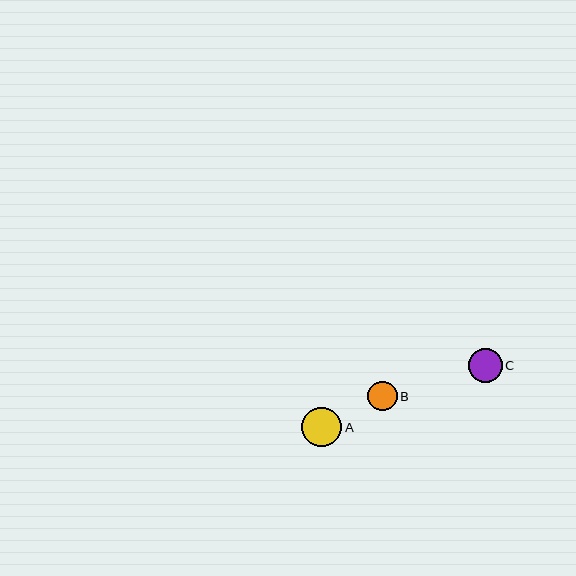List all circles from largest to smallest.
From largest to smallest: A, C, B.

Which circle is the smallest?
Circle B is the smallest with a size of approximately 29 pixels.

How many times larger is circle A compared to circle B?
Circle A is approximately 1.3 times the size of circle B.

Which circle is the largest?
Circle A is the largest with a size of approximately 40 pixels.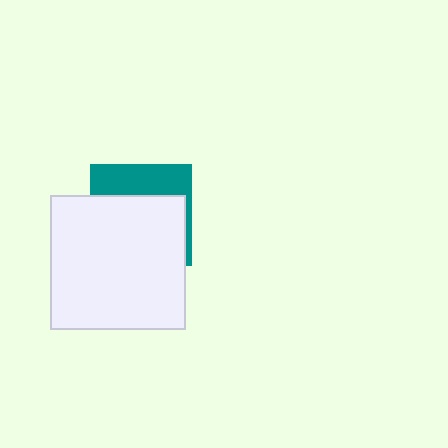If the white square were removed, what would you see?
You would see the complete teal square.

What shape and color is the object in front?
The object in front is a white square.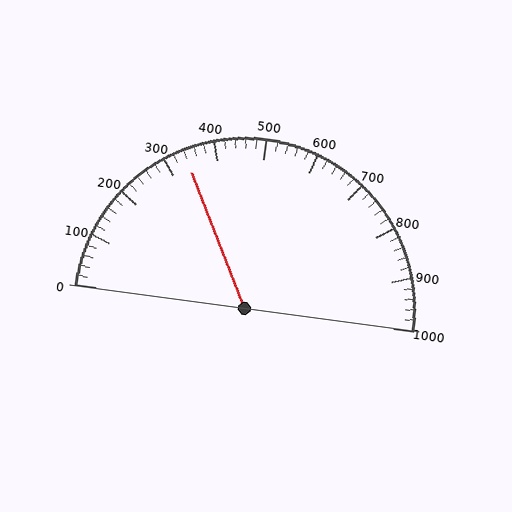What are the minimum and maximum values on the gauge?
The gauge ranges from 0 to 1000.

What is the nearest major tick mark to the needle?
The nearest major tick mark is 300.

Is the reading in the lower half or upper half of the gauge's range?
The reading is in the lower half of the range (0 to 1000).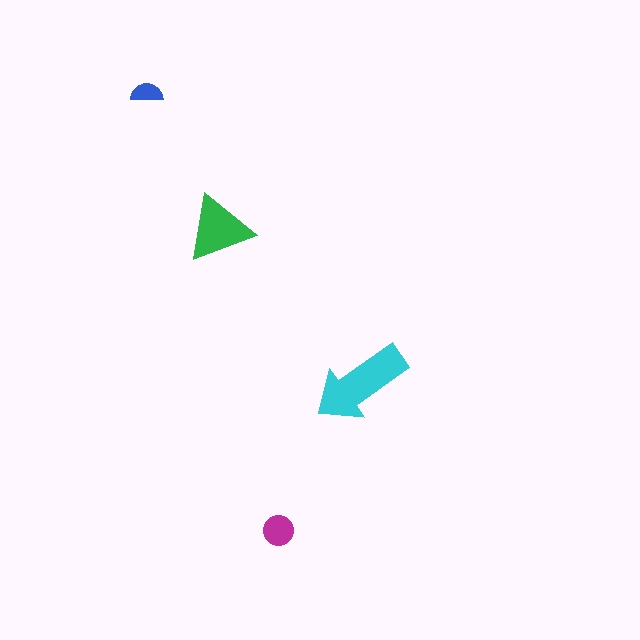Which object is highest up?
The blue semicircle is topmost.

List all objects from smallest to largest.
The blue semicircle, the magenta circle, the green triangle, the cyan arrow.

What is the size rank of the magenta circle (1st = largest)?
3rd.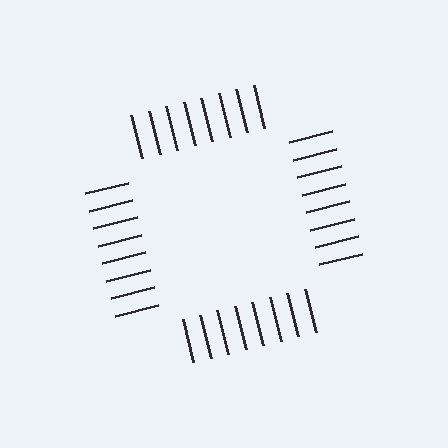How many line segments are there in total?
32 — 8 along each of the 4 edges.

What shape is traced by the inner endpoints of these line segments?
An illusory square — the line segments terminate on its edges but no continuous stroke is drawn.